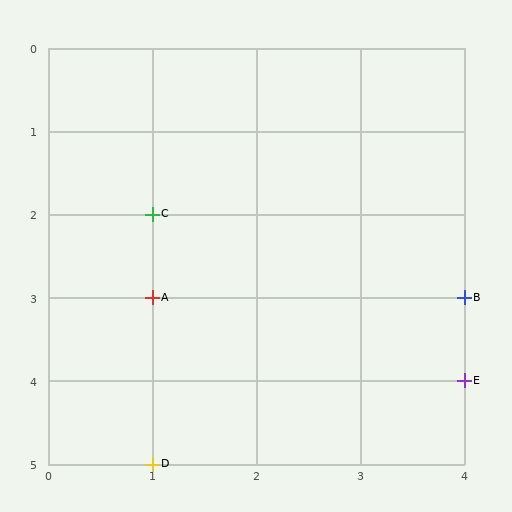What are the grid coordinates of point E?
Point E is at grid coordinates (4, 4).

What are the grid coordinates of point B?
Point B is at grid coordinates (4, 3).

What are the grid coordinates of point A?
Point A is at grid coordinates (1, 3).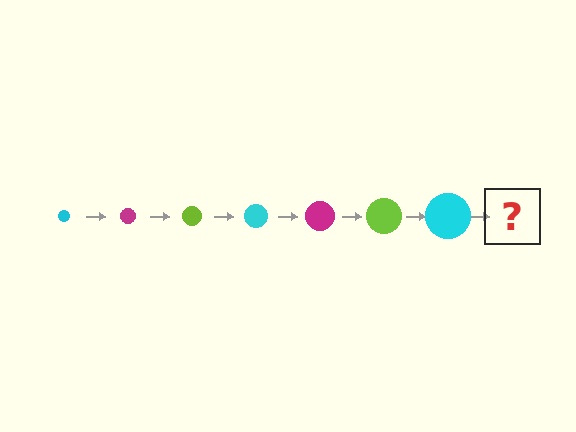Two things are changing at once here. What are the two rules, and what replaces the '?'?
The two rules are that the circle grows larger each step and the color cycles through cyan, magenta, and lime. The '?' should be a magenta circle, larger than the previous one.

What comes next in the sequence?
The next element should be a magenta circle, larger than the previous one.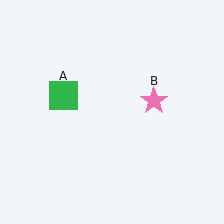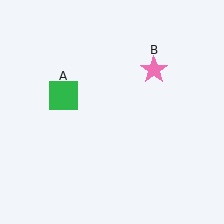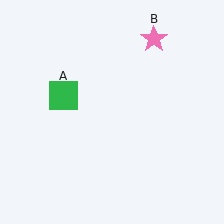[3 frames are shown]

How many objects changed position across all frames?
1 object changed position: pink star (object B).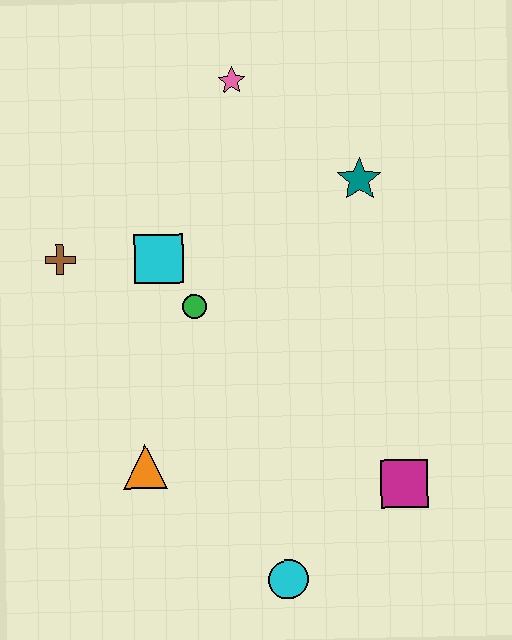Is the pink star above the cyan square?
Yes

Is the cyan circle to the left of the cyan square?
No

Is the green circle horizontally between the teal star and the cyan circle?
No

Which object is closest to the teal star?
The pink star is closest to the teal star.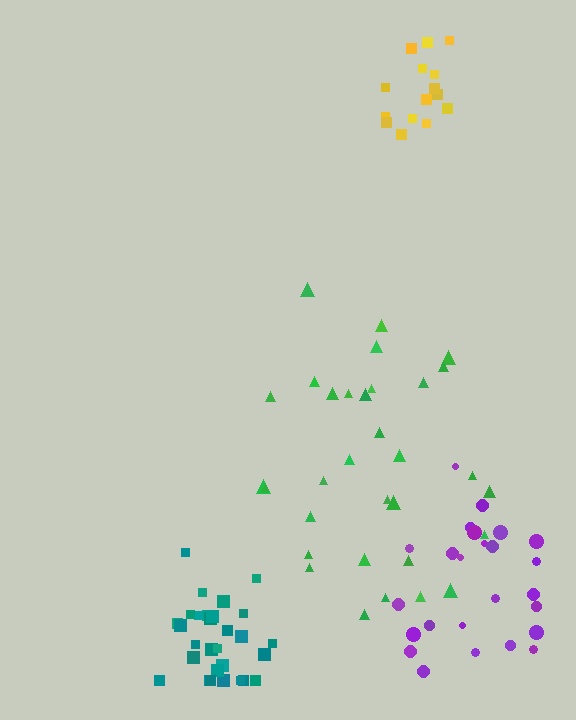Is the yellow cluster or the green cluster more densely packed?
Yellow.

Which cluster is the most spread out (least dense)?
Green.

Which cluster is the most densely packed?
Teal.